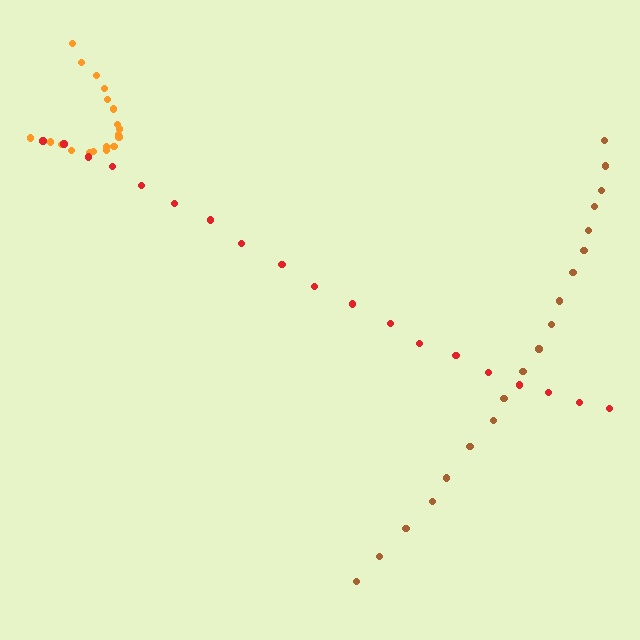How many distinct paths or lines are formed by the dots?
There are 3 distinct paths.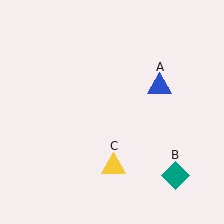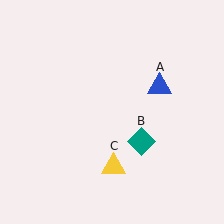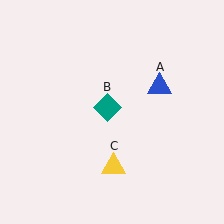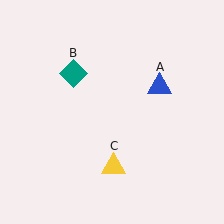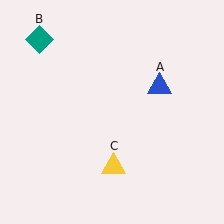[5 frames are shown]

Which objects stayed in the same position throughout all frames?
Blue triangle (object A) and yellow triangle (object C) remained stationary.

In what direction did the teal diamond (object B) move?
The teal diamond (object B) moved up and to the left.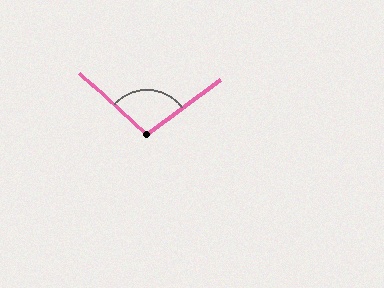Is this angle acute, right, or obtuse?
It is obtuse.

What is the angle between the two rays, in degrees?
Approximately 101 degrees.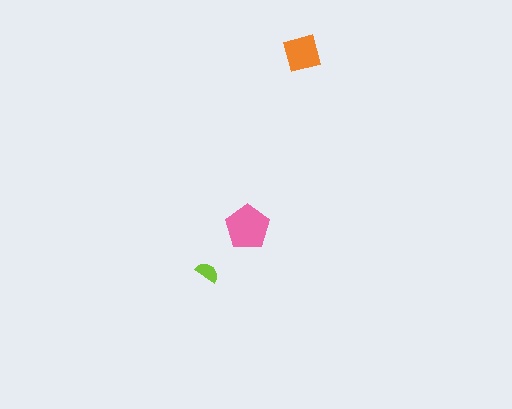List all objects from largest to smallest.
The pink pentagon, the orange square, the lime semicircle.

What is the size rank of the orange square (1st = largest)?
2nd.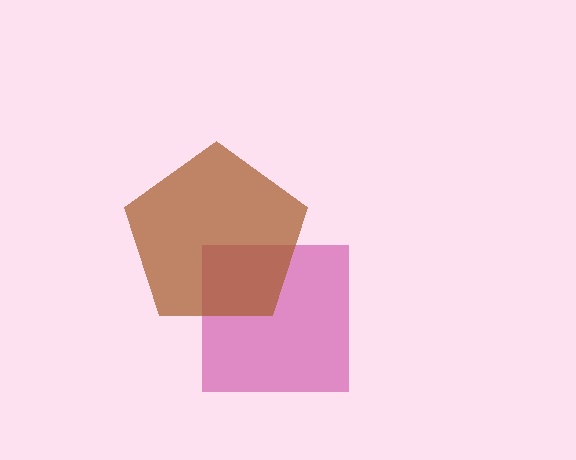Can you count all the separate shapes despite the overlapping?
Yes, there are 2 separate shapes.